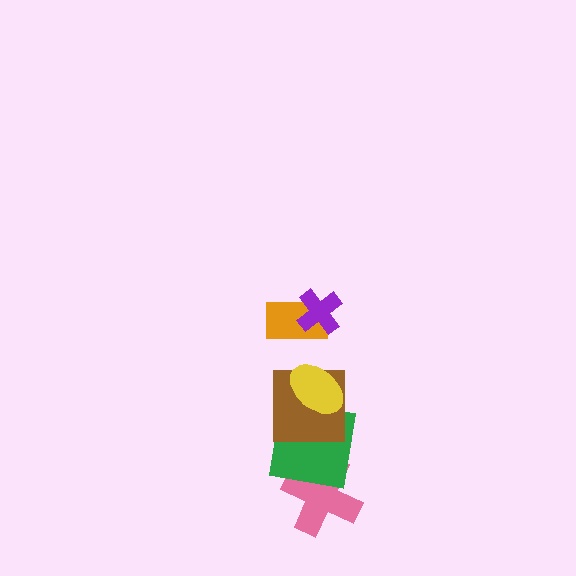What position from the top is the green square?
The green square is 5th from the top.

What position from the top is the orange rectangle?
The orange rectangle is 2nd from the top.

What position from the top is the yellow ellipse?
The yellow ellipse is 3rd from the top.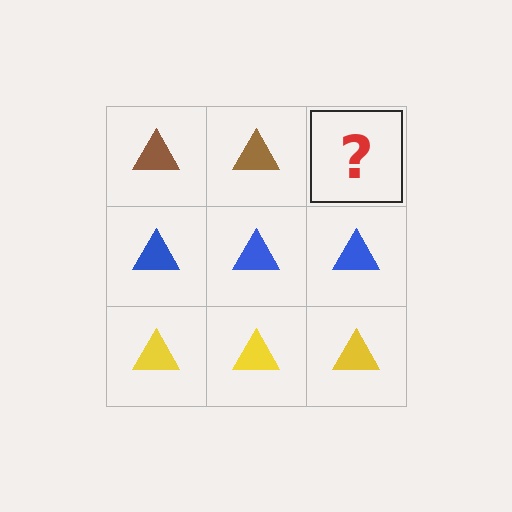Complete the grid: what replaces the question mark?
The question mark should be replaced with a brown triangle.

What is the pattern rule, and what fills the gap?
The rule is that each row has a consistent color. The gap should be filled with a brown triangle.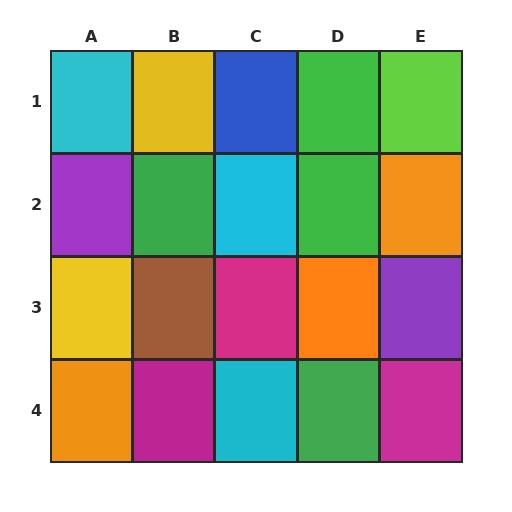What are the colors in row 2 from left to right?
Purple, green, cyan, green, orange.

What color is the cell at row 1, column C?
Blue.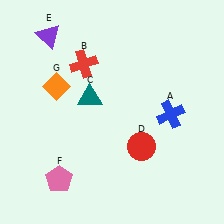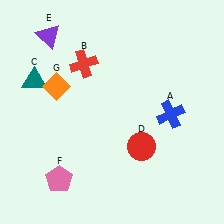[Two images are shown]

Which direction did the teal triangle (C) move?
The teal triangle (C) moved left.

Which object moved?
The teal triangle (C) moved left.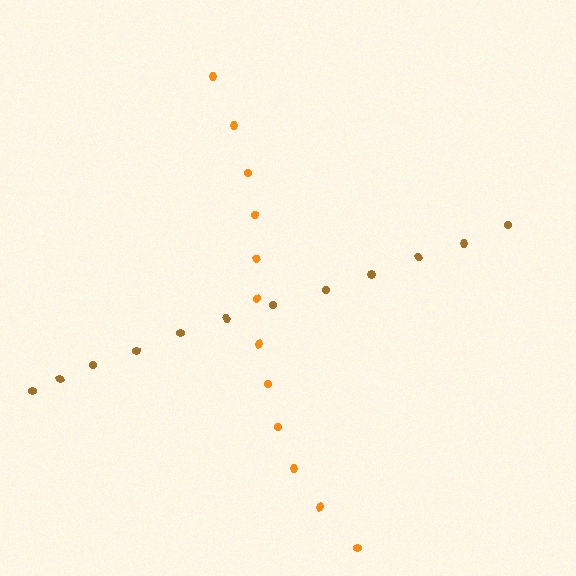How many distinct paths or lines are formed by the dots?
There are 2 distinct paths.